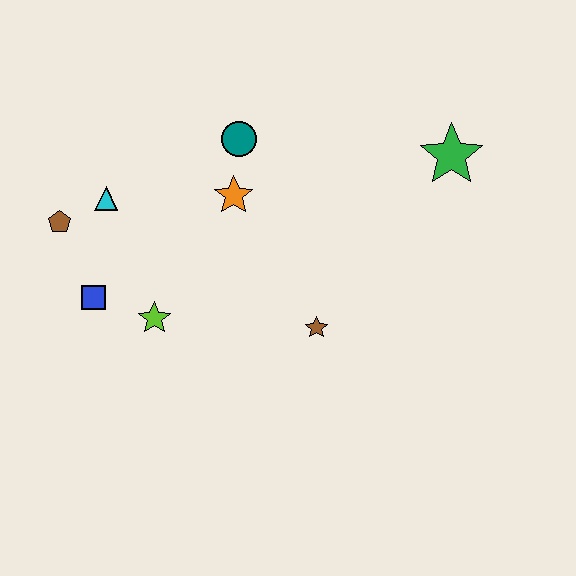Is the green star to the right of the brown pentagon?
Yes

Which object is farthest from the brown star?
The brown pentagon is farthest from the brown star.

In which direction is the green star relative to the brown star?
The green star is above the brown star.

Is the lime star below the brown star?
No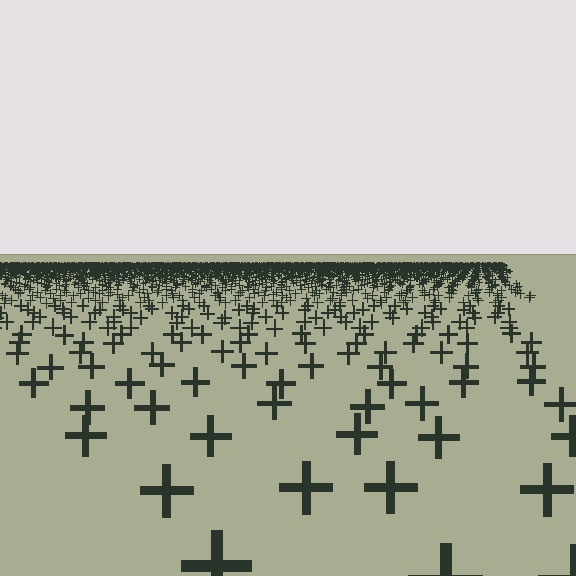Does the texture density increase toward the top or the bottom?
Density increases toward the top.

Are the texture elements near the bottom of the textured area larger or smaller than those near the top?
Larger. Near the bottom, elements are closer to the viewer and appear at a bigger on-screen size.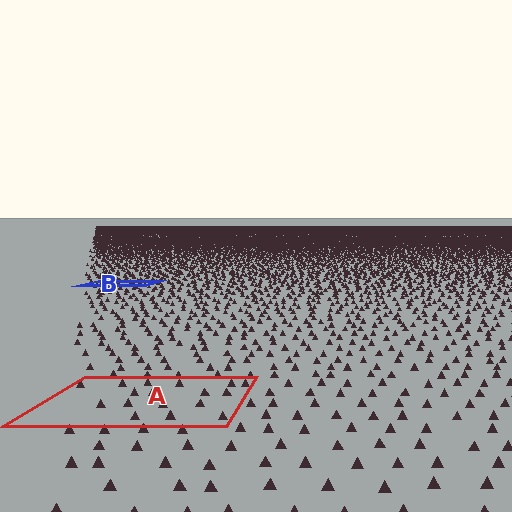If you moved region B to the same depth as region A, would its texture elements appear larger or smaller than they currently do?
They would appear larger. At a closer depth, the same texture elements are projected at a bigger on-screen size.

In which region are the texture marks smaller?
The texture marks are smaller in region B, because it is farther away.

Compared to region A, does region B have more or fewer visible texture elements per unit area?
Region B has more texture elements per unit area — they are packed more densely because it is farther away.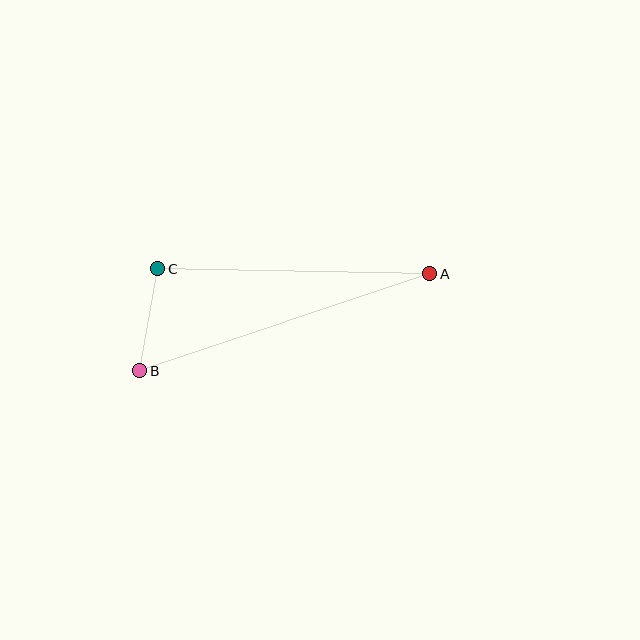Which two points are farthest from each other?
Points A and B are farthest from each other.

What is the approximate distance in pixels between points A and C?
The distance between A and C is approximately 272 pixels.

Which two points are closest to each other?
Points B and C are closest to each other.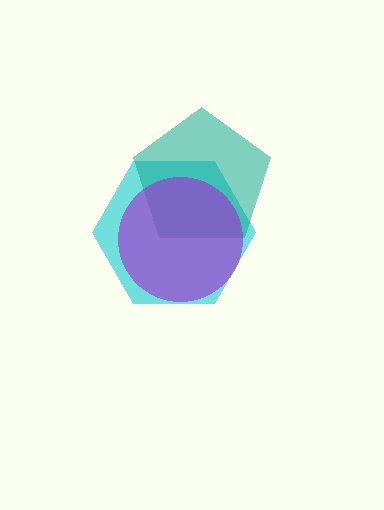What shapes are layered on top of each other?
The layered shapes are: a cyan hexagon, a teal pentagon, a purple circle.